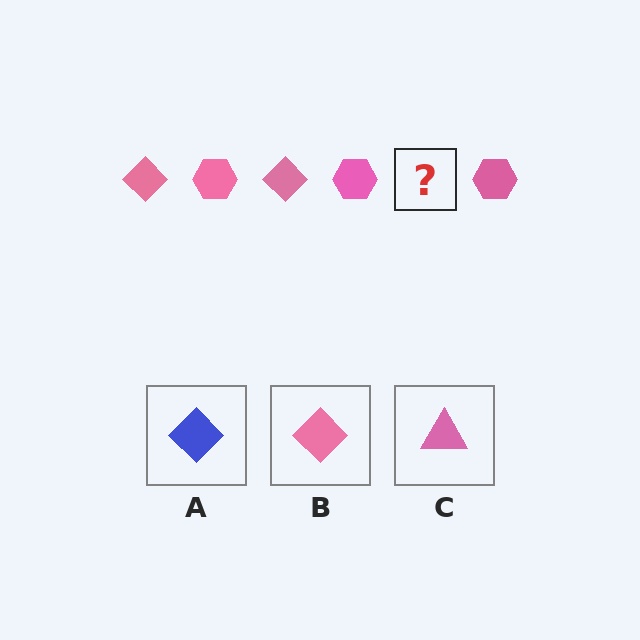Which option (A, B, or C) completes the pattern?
B.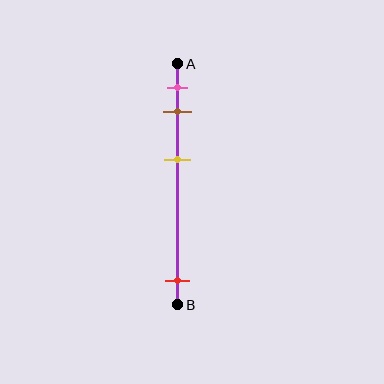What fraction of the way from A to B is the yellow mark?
The yellow mark is approximately 40% (0.4) of the way from A to B.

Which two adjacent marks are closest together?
The pink and brown marks are the closest adjacent pair.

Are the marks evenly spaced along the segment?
No, the marks are not evenly spaced.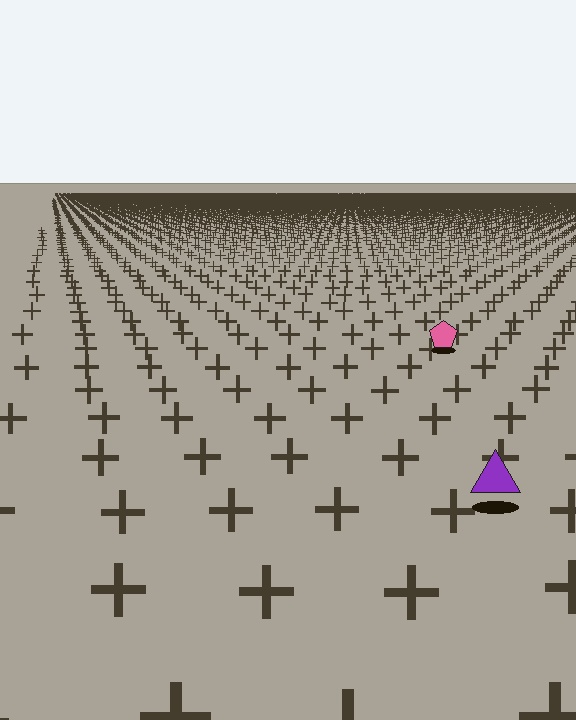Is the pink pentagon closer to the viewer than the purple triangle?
No. The purple triangle is closer — you can tell from the texture gradient: the ground texture is coarser near it.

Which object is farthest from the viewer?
The pink pentagon is farthest from the viewer. It appears smaller and the ground texture around it is denser.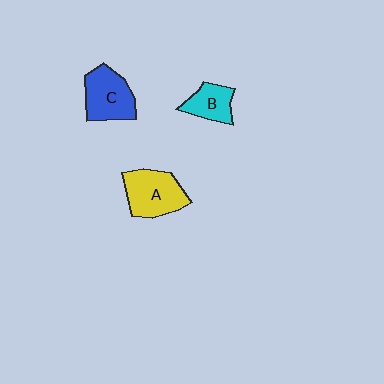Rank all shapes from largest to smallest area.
From largest to smallest: A (yellow), C (blue), B (cyan).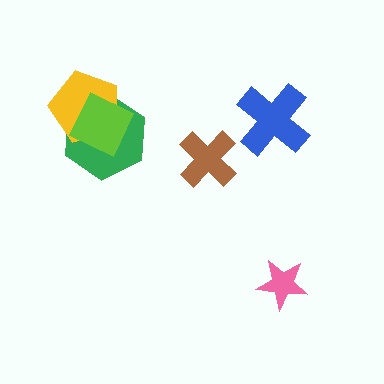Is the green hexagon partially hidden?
Yes, it is partially covered by another shape.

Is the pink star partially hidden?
No, no other shape covers it.